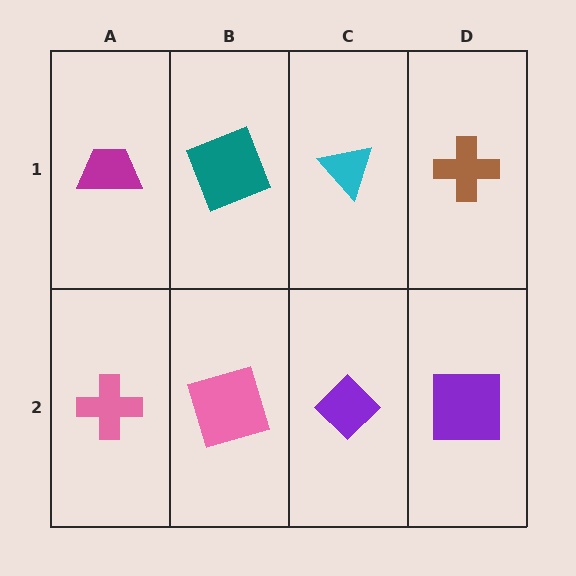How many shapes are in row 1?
4 shapes.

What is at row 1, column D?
A brown cross.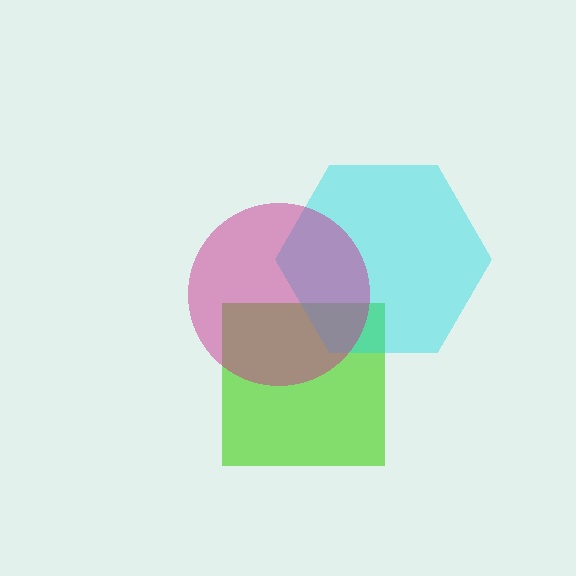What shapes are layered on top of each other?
The layered shapes are: a lime square, a cyan hexagon, a magenta circle.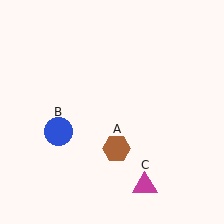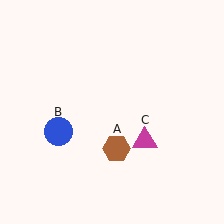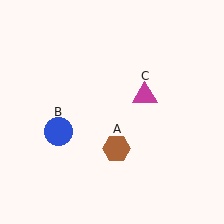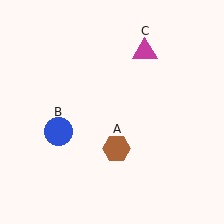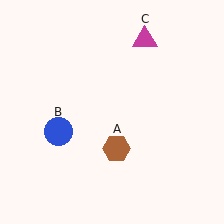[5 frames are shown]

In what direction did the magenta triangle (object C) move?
The magenta triangle (object C) moved up.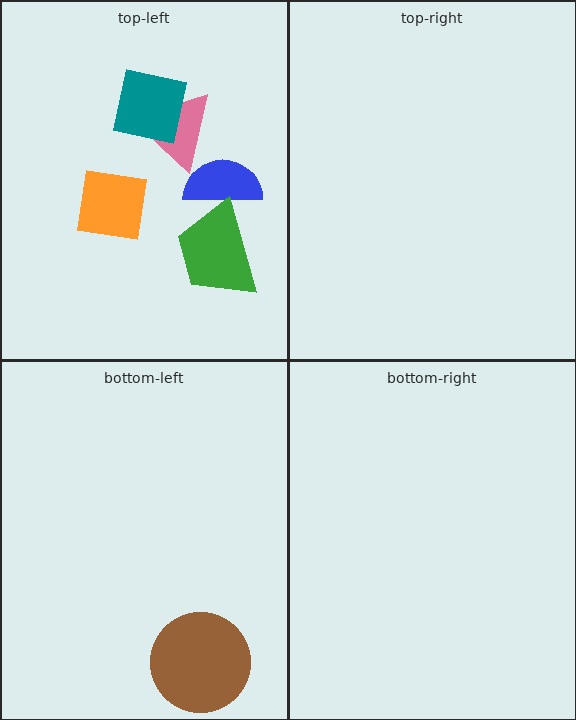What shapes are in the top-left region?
The orange square, the blue semicircle, the green trapezoid, the pink triangle, the teal square.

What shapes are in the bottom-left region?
The brown circle.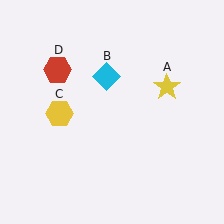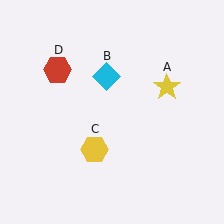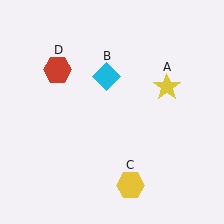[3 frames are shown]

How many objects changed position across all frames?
1 object changed position: yellow hexagon (object C).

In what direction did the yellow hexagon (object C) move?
The yellow hexagon (object C) moved down and to the right.